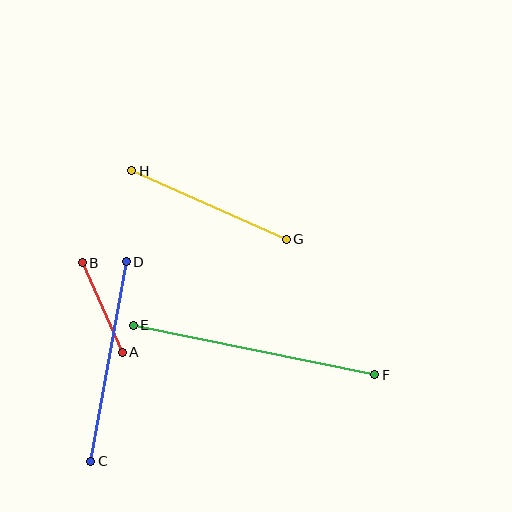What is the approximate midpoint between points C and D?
The midpoint is at approximately (109, 361) pixels.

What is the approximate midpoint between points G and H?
The midpoint is at approximately (209, 205) pixels.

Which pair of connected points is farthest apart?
Points E and F are farthest apart.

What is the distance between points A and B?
The distance is approximately 98 pixels.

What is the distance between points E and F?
The distance is approximately 246 pixels.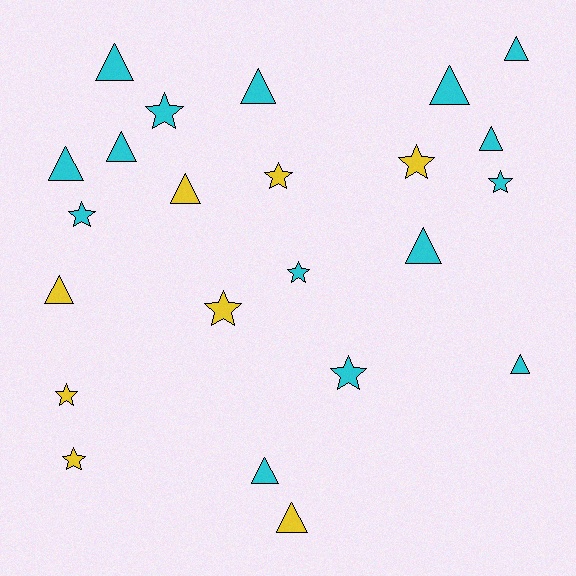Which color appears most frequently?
Cyan, with 15 objects.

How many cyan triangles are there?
There are 10 cyan triangles.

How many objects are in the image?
There are 23 objects.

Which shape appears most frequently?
Triangle, with 13 objects.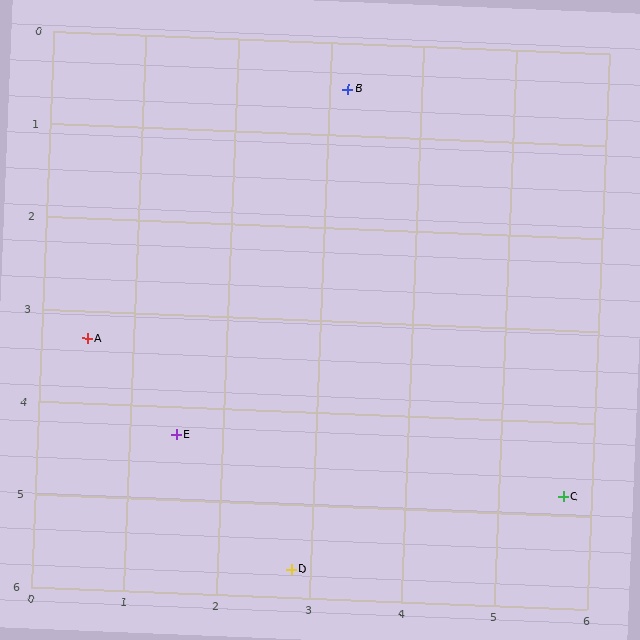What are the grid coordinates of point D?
Point D is at approximately (2.8, 5.7).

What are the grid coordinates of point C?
Point C is at approximately (5.7, 4.8).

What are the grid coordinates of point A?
Point A is at approximately (0.5, 3.3).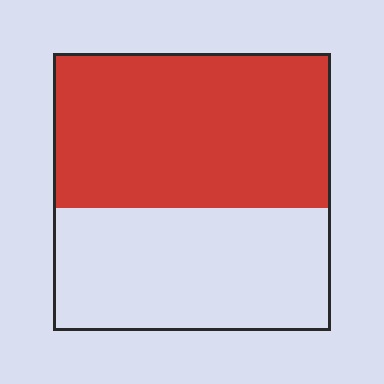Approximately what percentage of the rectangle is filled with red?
Approximately 55%.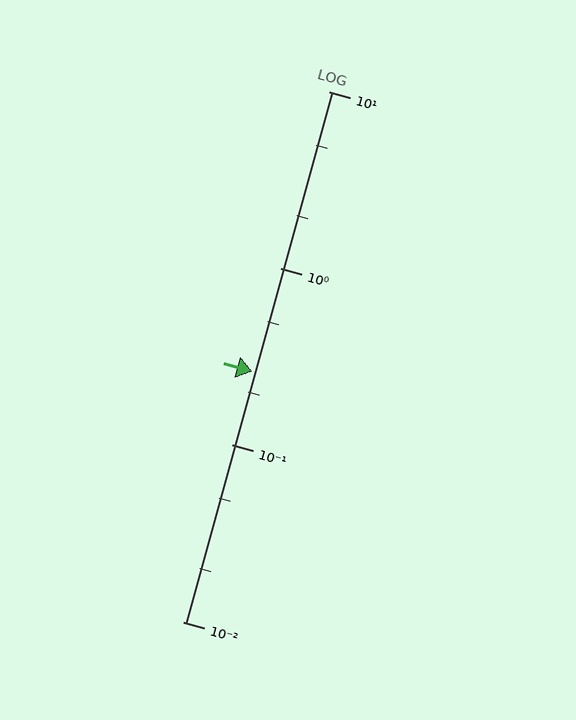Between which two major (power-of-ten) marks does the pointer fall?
The pointer is between 0.1 and 1.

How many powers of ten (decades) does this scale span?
The scale spans 3 decades, from 0.01 to 10.